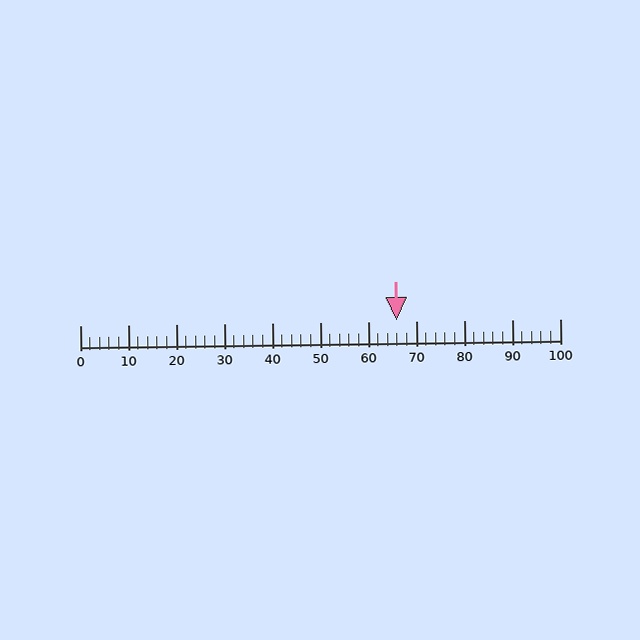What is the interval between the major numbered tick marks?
The major tick marks are spaced 10 units apart.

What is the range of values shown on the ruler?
The ruler shows values from 0 to 100.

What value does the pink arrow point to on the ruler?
The pink arrow points to approximately 66.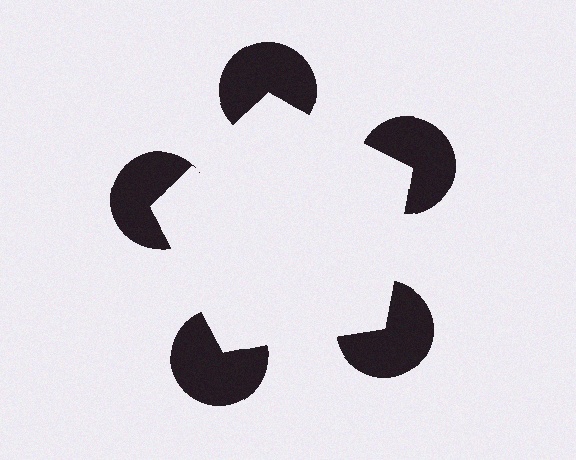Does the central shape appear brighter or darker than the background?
It typically appears slightly brighter than the background, even though no actual brightness change is drawn.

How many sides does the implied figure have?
5 sides.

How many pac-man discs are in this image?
There are 5 — one at each vertex of the illusory pentagon.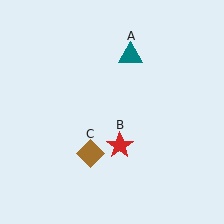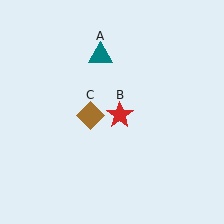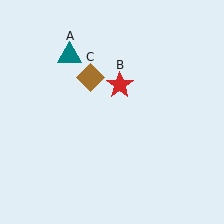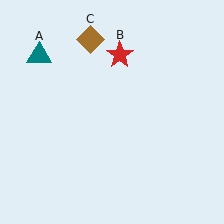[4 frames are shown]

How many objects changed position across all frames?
3 objects changed position: teal triangle (object A), red star (object B), brown diamond (object C).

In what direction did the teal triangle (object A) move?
The teal triangle (object A) moved left.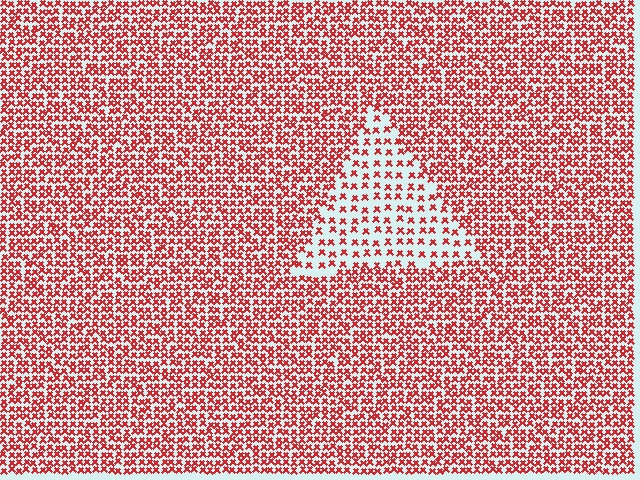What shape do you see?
I see a triangle.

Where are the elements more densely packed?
The elements are more densely packed outside the triangle boundary.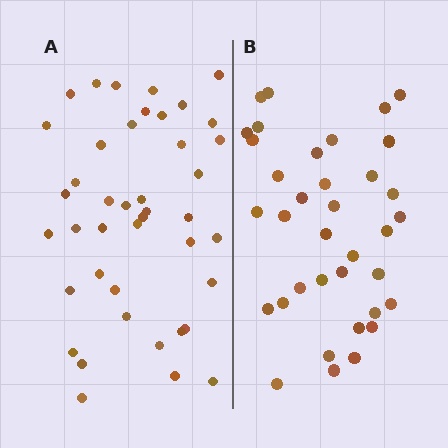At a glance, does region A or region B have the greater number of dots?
Region A (the left region) has more dots.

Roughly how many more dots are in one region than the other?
Region A has about 6 more dots than region B.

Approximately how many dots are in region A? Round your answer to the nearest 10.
About 40 dots. (The exact count is 42, which rounds to 40.)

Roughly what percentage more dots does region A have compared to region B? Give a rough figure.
About 15% more.